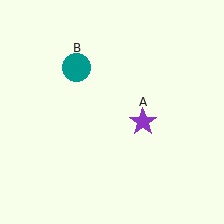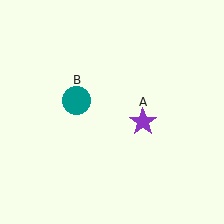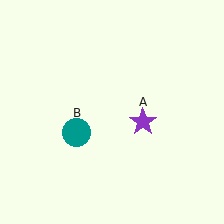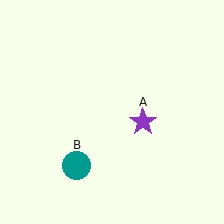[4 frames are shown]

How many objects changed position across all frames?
1 object changed position: teal circle (object B).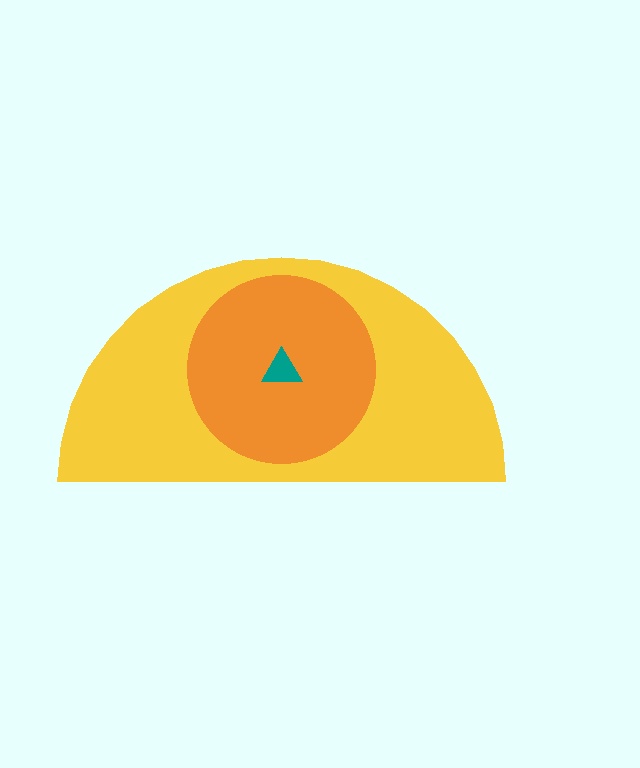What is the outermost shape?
The yellow semicircle.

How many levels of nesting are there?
3.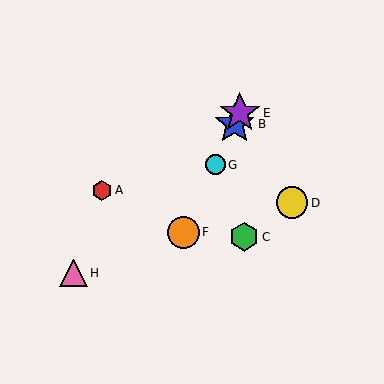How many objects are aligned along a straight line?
4 objects (B, E, F, G) are aligned along a straight line.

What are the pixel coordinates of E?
Object E is at (240, 113).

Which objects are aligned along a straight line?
Objects B, E, F, G are aligned along a straight line.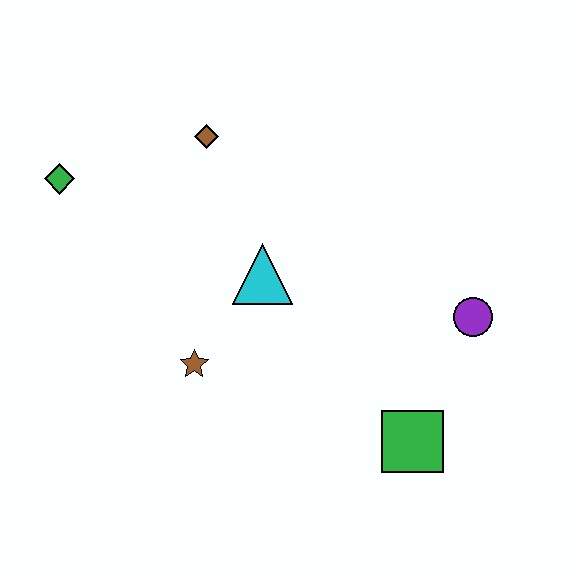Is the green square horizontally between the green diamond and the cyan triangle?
No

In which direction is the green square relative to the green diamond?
The green square is to the right of the green diamond.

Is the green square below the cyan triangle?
Yes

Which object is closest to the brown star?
The cyan triangle is closest to the brown star.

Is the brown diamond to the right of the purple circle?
No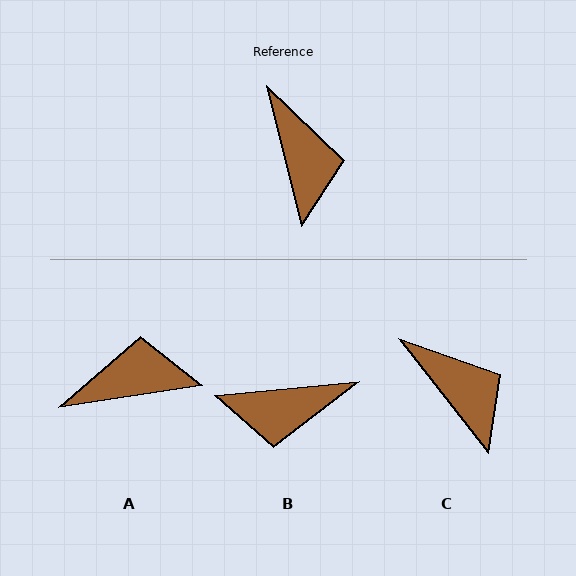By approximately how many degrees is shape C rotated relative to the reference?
Approximately 24 degrees counter-clockwise.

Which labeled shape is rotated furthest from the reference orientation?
B, about 98 degrees away.